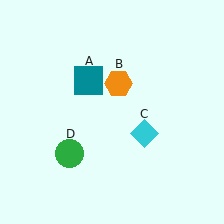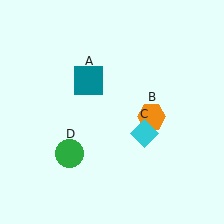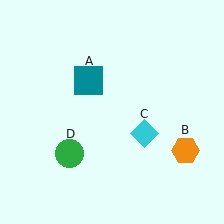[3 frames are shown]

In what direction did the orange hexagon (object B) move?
The orange hexagon (object B) moved down and to the right.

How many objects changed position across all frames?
1 object changed position: orange hexagon (object B).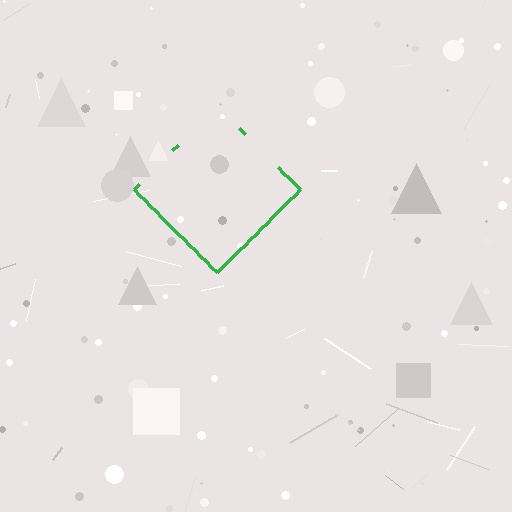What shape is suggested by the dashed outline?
The dashed outline suggests a diamond.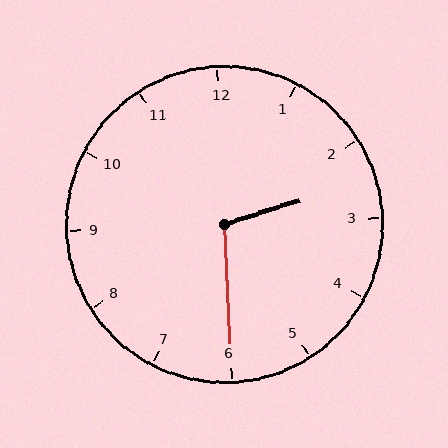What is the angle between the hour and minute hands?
Approximately 105 degrees.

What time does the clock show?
2:30.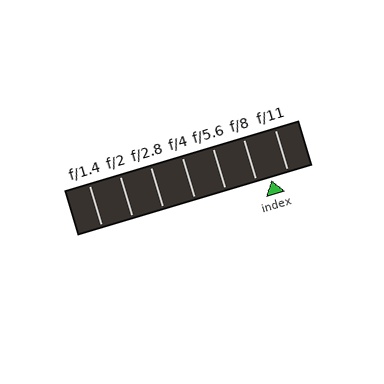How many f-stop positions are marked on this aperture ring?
There are 7 f-stop positions marked.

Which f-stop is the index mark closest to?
The index mark is closest to f/8.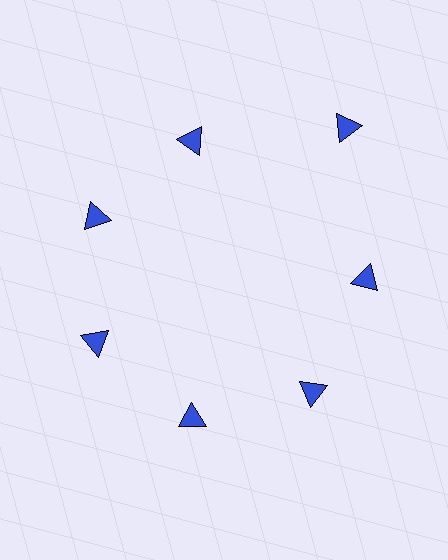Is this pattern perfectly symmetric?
No. The 7 blue triangles are arranged in a ring, but one element near the 1 o'clock position is pushed outward from the center, breaking the 7-fold rotational symmetry.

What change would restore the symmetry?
The symmetry would be restored by moving it inward, back onto the ring so that all 7 triangles sit at equal angles and equal distance from the center.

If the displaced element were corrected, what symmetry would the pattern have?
It would have 7-fold rotational symmetry — the pattern would map onto itself every 51 degrees.